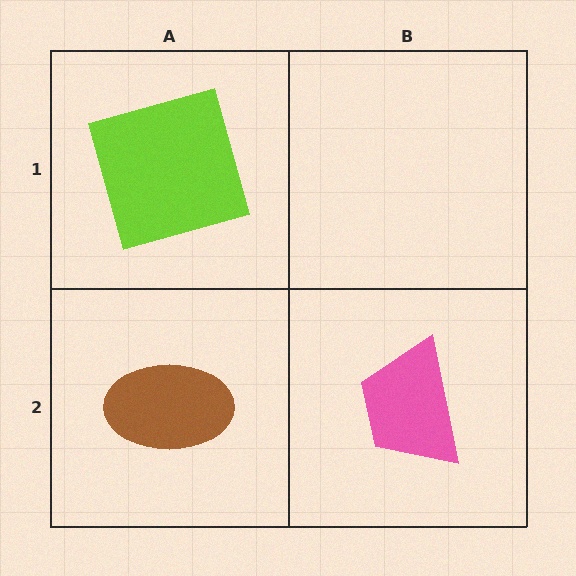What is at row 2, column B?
A pink trapezoid.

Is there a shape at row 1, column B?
No, that cell is empty.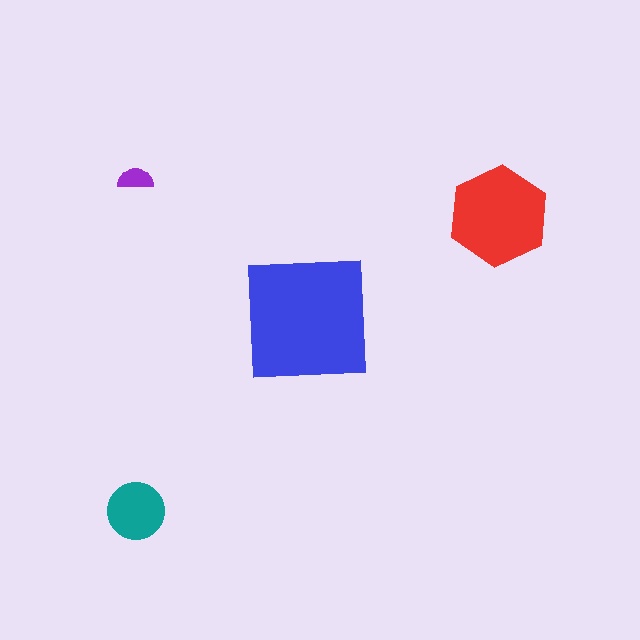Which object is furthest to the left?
The purple semicircle is leftmost.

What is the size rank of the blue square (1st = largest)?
1st.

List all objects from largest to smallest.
The blue square, the red hexagon, the teal circle, the purple semicircle.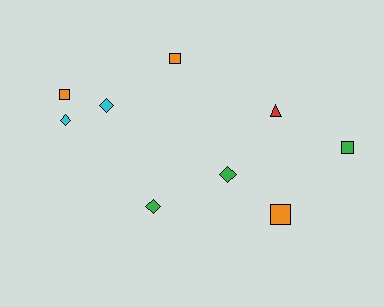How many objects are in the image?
There are 9 objects.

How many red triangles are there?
There is 1 red triangle.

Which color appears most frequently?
Green, with 3 objects.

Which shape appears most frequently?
Diamond, with 4 objects.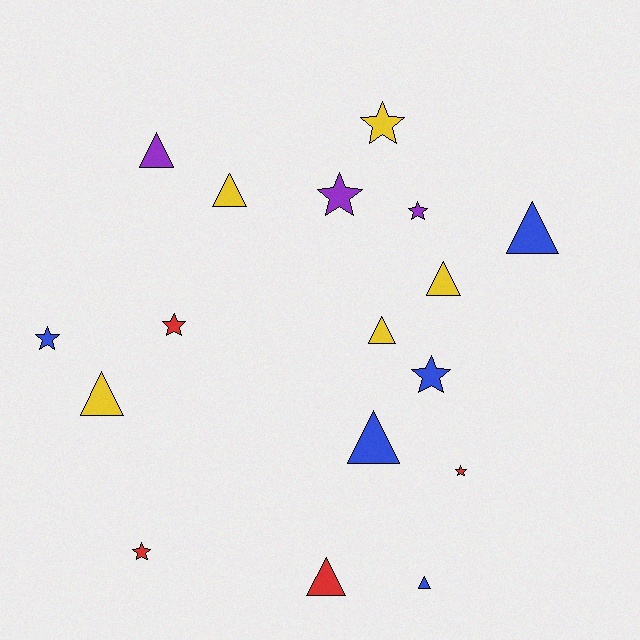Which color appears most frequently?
Blue, with 5 objects.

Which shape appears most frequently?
Triangle, with 9 objects.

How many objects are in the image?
There are 17 objects.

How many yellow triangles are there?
There are 4 yellow triangles.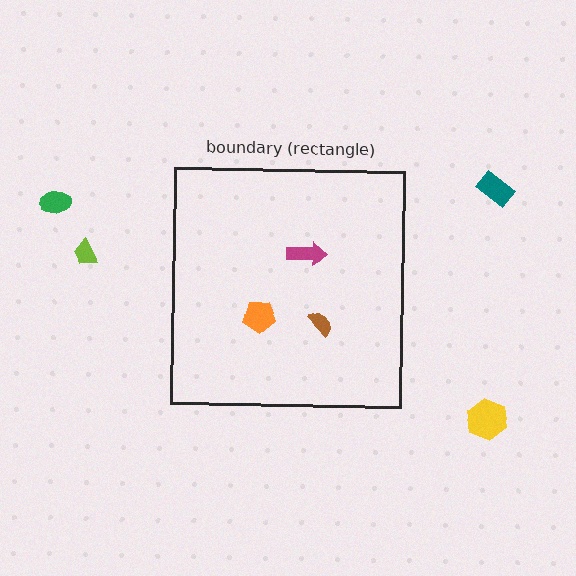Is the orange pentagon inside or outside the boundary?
Inside.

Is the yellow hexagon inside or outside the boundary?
Outside.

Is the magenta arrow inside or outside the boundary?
Inside.